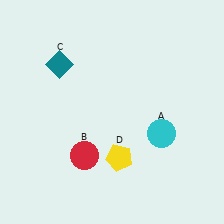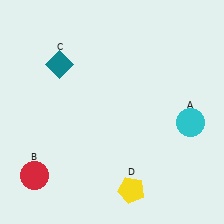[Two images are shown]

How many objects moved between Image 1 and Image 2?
3 objects moved between the two images.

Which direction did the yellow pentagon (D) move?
The yellow pentagon (D) moved down.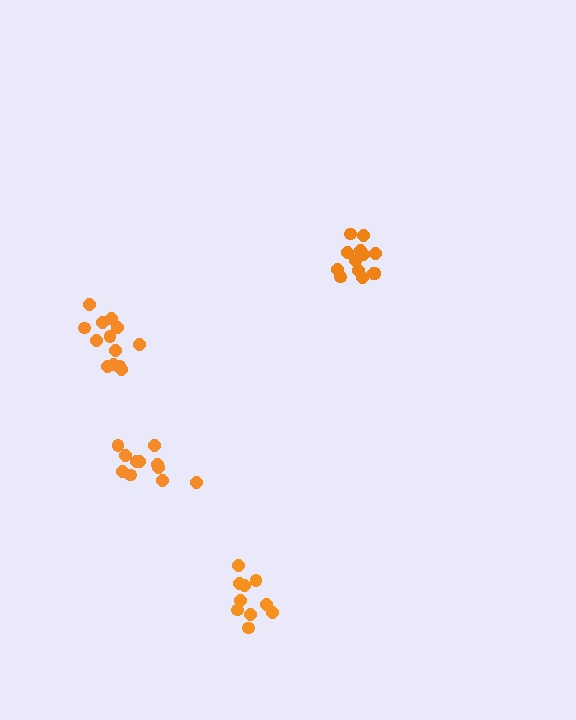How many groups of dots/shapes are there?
There are 4 groups.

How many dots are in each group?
Group 1: 10 dots, Group 2: 11 dots, Group 3: 13 dots, Group 4: 13 dots (47 total).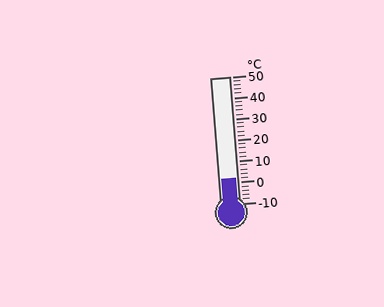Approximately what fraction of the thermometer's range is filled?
The thermometer is filled to approximately 20% of its range.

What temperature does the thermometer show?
The thermometer shows approximately 2°C.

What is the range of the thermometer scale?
The thermometer scale ranges from -10°C to 50°C.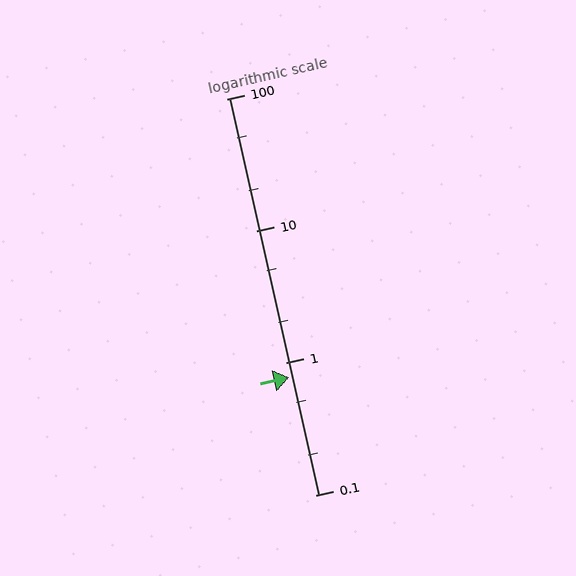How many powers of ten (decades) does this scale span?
The scale spans 3 decades, from 0.1 to 100.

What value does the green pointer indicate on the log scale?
The pointer indicates approximately 0.78.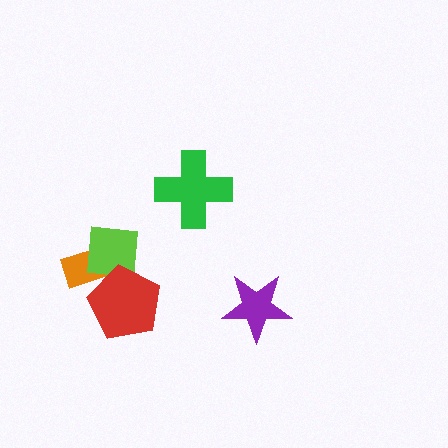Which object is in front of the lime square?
The red pentagon is in front of the lime square.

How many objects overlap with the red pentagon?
2 objects overlap with the red pentagon.